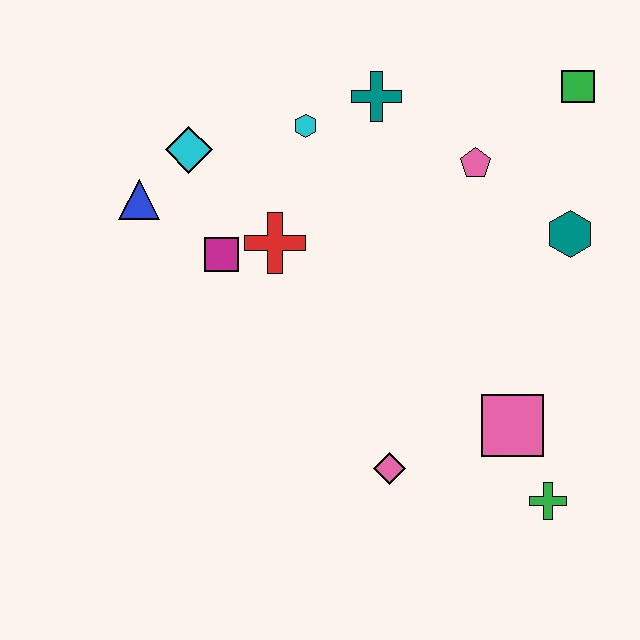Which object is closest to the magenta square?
The red cross is closest to the magenta square.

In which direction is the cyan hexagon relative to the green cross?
The cyan hexagon is above the green cross.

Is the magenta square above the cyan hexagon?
No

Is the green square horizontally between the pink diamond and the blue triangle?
No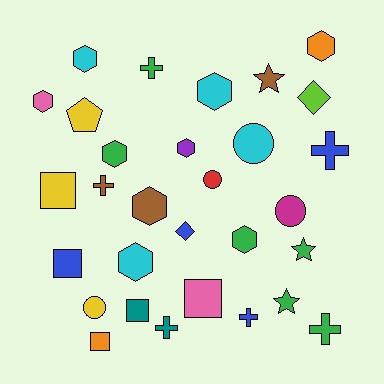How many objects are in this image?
There are 30 objects.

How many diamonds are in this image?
There are 2 diamonds.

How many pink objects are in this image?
There are 2 pink objects.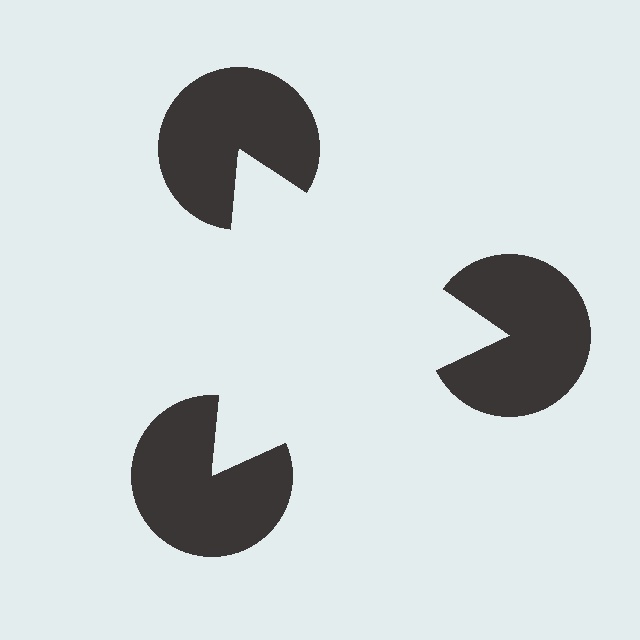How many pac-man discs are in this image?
There are 3 — one at each vertex of the illusory triangle.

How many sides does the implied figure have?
3 sides.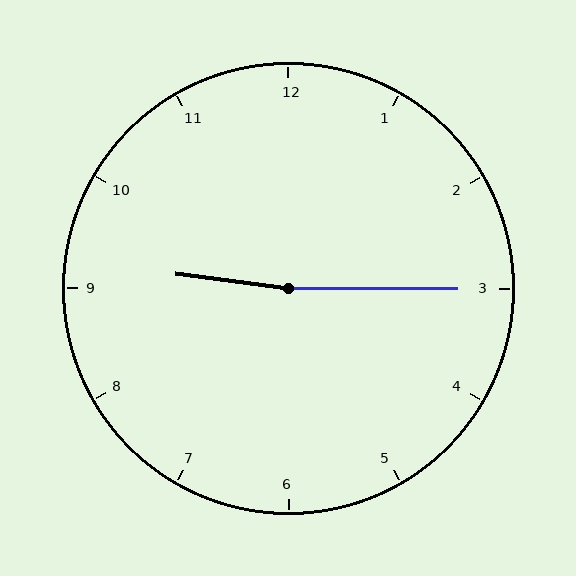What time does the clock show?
9:15.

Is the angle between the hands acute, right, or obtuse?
It is obtuse.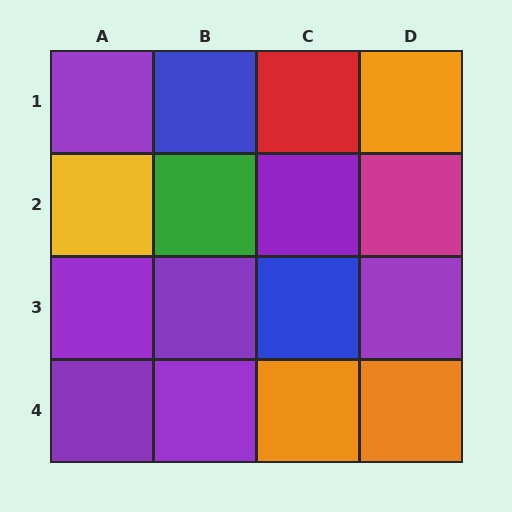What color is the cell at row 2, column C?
Purple.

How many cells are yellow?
1 cell is yellow.